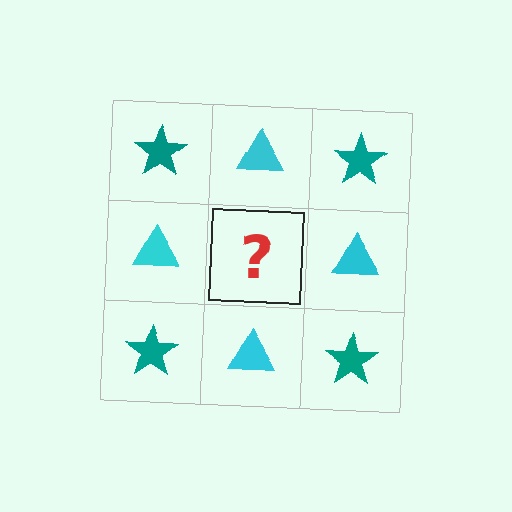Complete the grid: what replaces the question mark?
The question mark should be replaced with a teal star.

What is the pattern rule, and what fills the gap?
The rule is that it alternates teal star and cyan triangle in a checkerboard pattern. The gap should be filled with a teal star.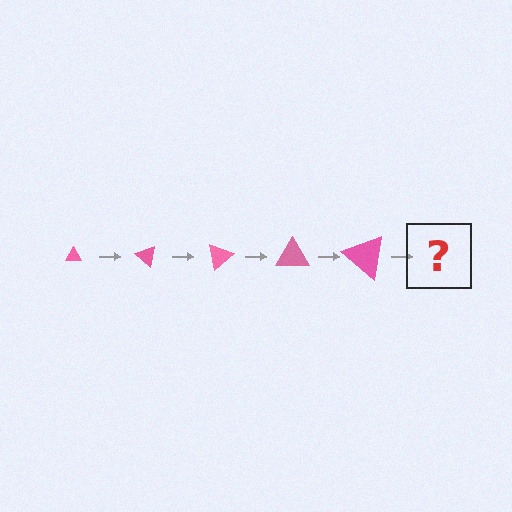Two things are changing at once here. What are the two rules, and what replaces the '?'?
The two rules are that the triangle grows larger each step and it rotates 40 degrees each step. The '?' should be a triangle, larger than the previous one and rotated 200 degrees from the start.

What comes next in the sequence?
The next element should be a triangle, larger than the previous one and rotated 200 degrees from the start.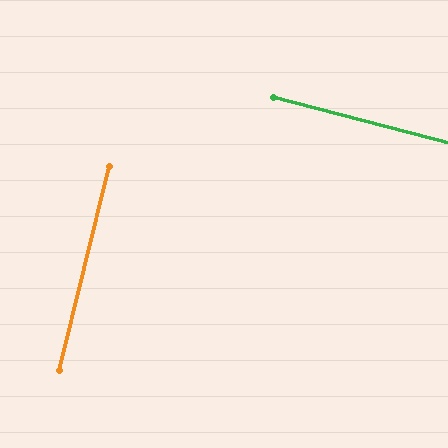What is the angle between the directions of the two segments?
Approximately 89 degrees.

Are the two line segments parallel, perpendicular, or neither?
Perpendicular — they meet at approximately 89°.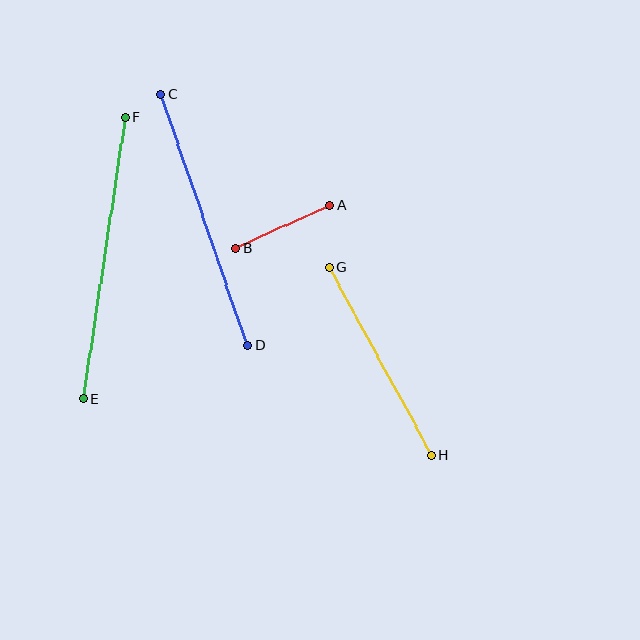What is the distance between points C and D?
The distance is approximately 266 pixels.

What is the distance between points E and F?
The distance is approximately 284 pixels.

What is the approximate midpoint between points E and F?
The midpoint is at approximately (104, 258) pixels.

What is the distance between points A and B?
The distance is approximately 103 pixels.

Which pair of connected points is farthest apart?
Points E and F are farthest apart.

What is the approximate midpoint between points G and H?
The midpoint is at approximately (380, 361) pixels.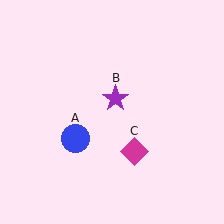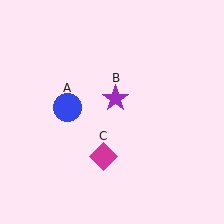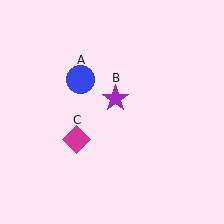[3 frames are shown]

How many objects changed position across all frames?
2 objects changed position: blue circle (object A), magenta diamond (object C).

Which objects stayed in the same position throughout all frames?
Purple star (object B) remained stationary.